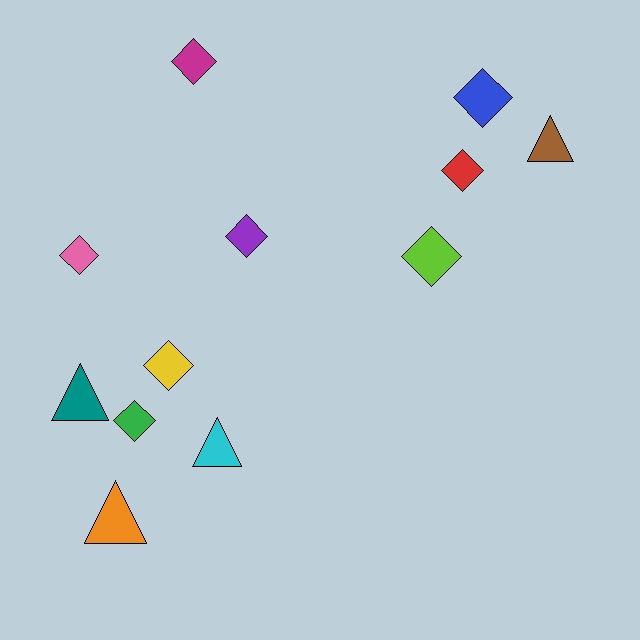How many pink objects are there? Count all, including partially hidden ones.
There is 1 pink object.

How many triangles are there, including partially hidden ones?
There are 4 triangles.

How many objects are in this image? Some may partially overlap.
There are 12 objects.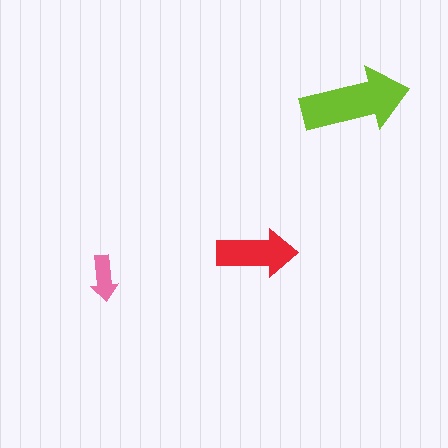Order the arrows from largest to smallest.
the lime one, the red one, the pink one.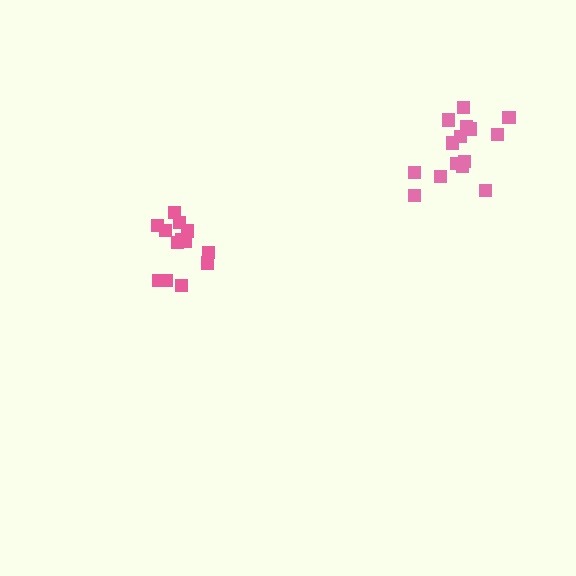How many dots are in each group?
Group 1: 13 dots, Group 2: 15 dots (28 total).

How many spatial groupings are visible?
There are 2 spatial groupings.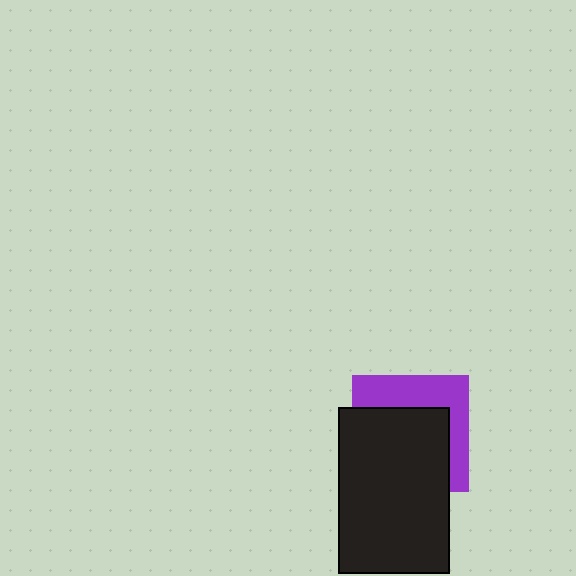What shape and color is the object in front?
The object in front is a black rectangle.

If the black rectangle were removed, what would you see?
You would see the complete purple square.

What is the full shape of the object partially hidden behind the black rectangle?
The partially hidden object is a purple square.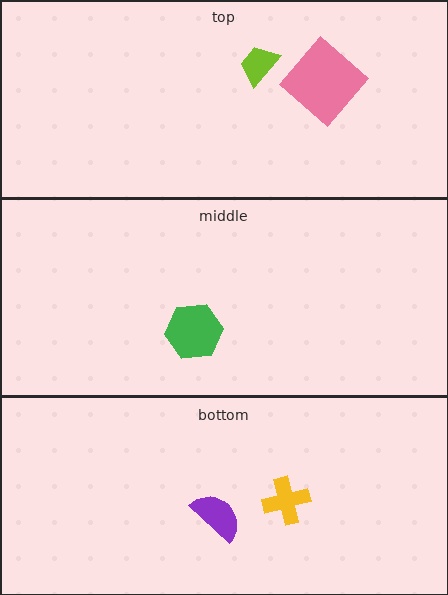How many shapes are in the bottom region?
2.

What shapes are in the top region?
The lime trapezoid, the pink diamond.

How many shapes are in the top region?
2.